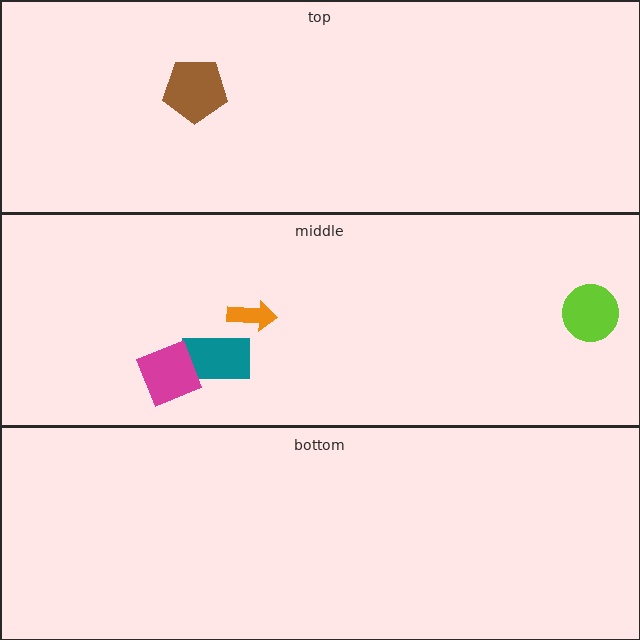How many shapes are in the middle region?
4.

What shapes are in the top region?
The brown pentagon.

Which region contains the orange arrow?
The middle region.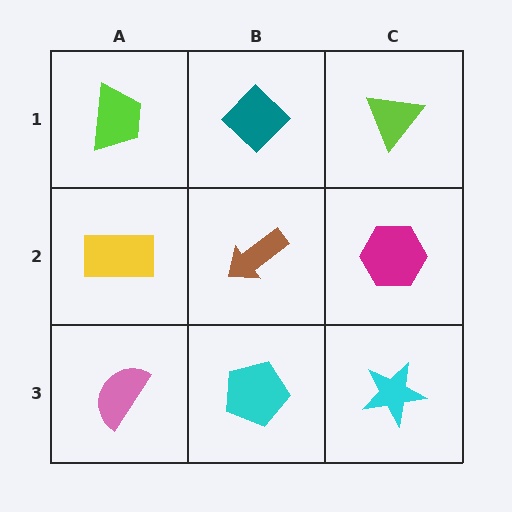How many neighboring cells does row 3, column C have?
2.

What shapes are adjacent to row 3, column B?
A brown arrow (row 2, column B), a pink semicircle (row 3, column A), a cyan star (row 3, column C).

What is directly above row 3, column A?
A yellow rectangle.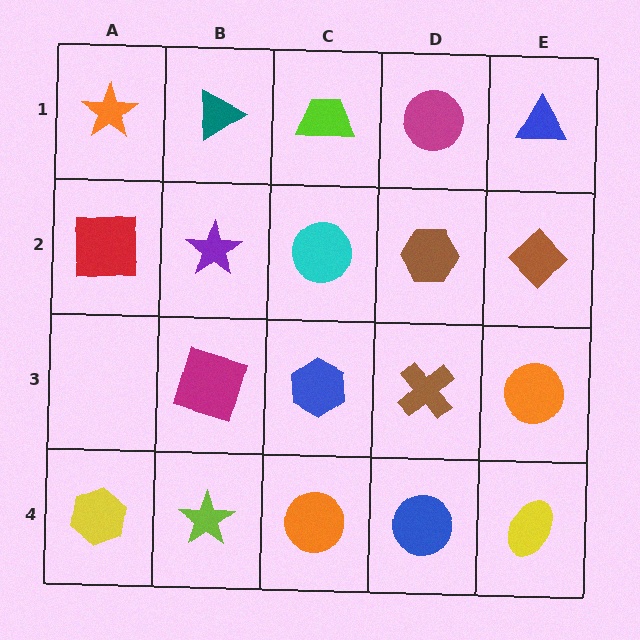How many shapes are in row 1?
5 shapes.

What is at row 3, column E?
An orange circle.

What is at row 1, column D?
A magenta circle.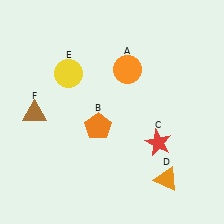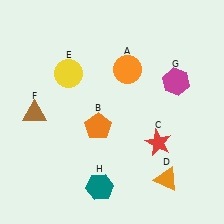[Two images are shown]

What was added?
A magenta hexagon (G), a teal hexagon (H) were added in Image 2.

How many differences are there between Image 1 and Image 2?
There are 2 differences between the two images.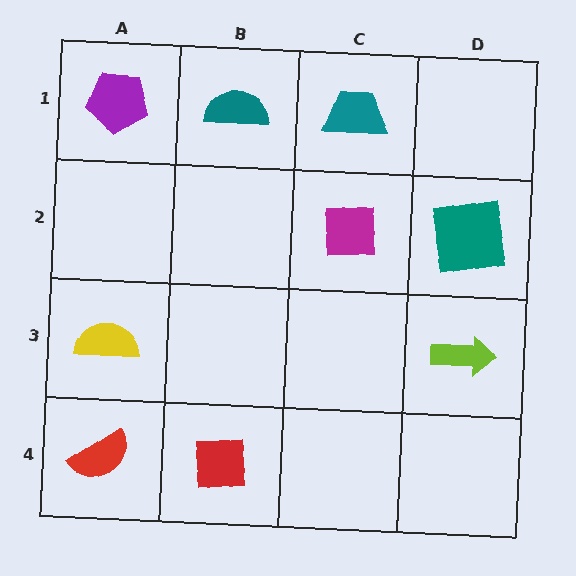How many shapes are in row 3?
2 shapes.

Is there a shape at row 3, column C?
No, that cell is empty.